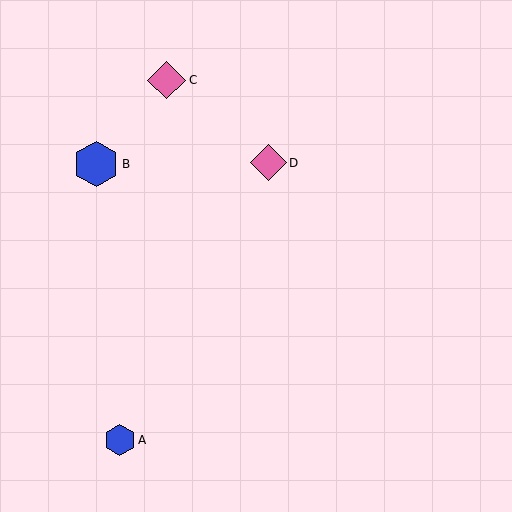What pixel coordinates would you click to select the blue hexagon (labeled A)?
Click at (120, 440) to select the blue hexagon A.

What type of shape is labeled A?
Shape A is a blue hexagon.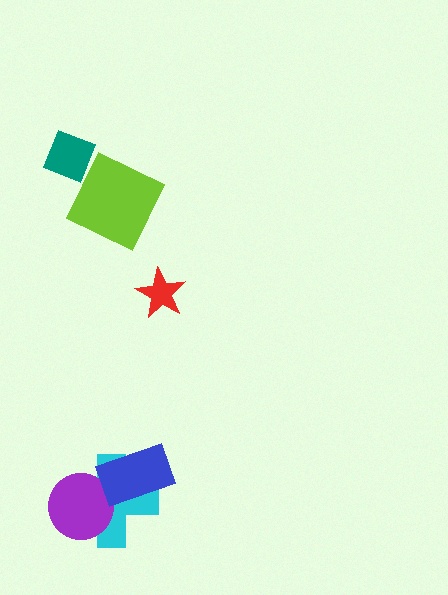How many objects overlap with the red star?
0 objects overlap with the red star.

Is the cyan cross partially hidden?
Yes, it is partially covered by another shape.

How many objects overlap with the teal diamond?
0 objects overlap with the teal diamond.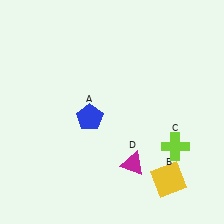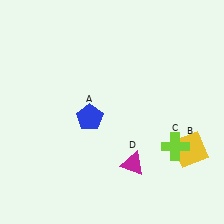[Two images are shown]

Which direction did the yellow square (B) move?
The yellow square (B) moved up.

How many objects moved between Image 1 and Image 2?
1 object moved between the two images.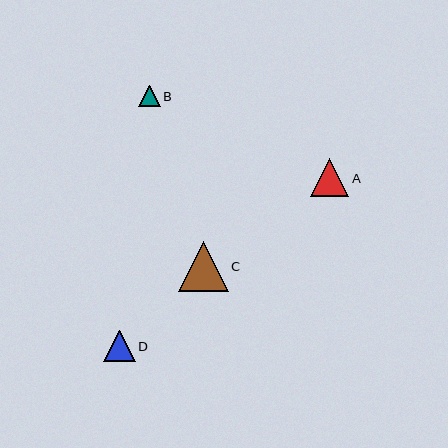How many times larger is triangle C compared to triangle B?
Triangle C is approximately 2.3 times the size of triangle B.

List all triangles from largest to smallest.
From largest to smallest: C, A, D, B.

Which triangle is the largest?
Triangle C is the largest with a size of approximately 50 pixels.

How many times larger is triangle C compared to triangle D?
Triangle C is approximately 1.6 times the size of triangle D.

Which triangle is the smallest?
Triangle B is the smallest with a size of approximately 22 pixels.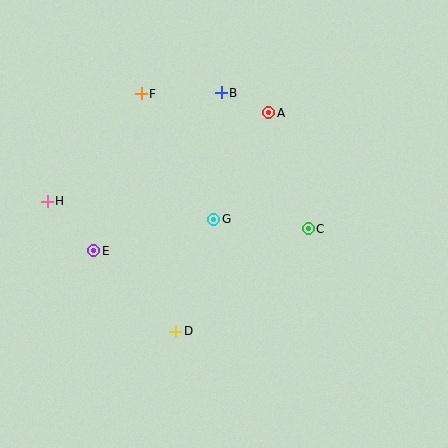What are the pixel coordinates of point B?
Point B is at (221, 93).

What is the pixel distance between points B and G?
The distance between B and G is 127 pixels.